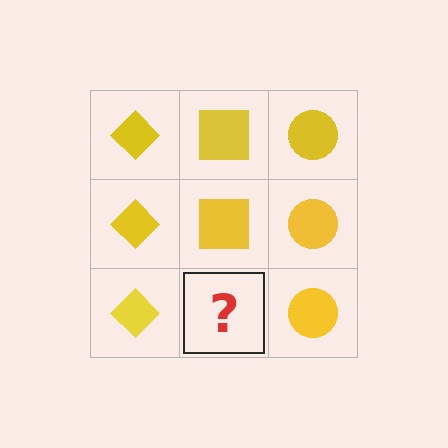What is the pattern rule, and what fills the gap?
The rule is that each column has a consistent shape. The gap should be filled with a yellow square.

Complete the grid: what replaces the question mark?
The question mark should be replaced with a yellow square.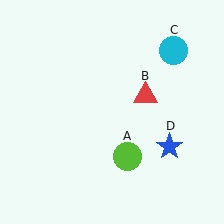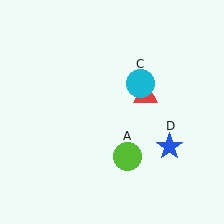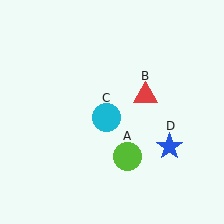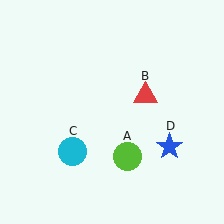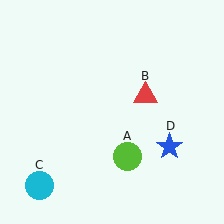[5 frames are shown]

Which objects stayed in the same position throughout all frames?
Lime circle (object A) and red triangle (object B) and blue star (object D) remained stationary.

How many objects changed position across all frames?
1 object changed position: cyan circle (object C).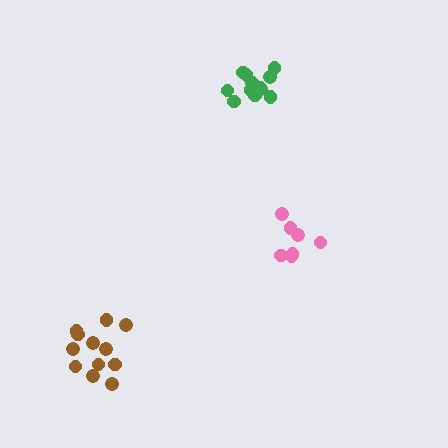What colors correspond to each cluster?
The clusters are colored: pink, brown, green.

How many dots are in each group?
Group 1: 7 dots, Group 2: 12 dots, Group 3: 12 dots (31 total).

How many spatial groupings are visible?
There are 3 spatial groupings.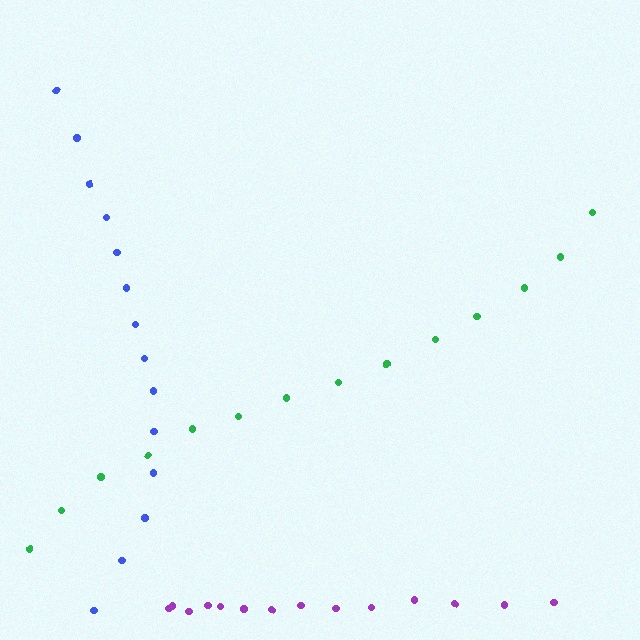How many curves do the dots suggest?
There are 3 distinct paths.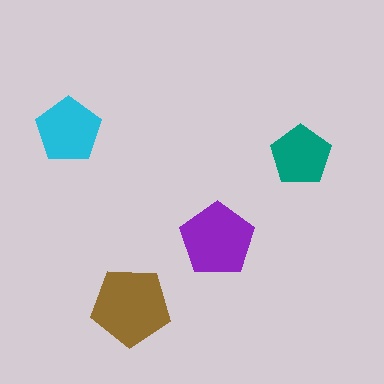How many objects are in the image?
There are 4 objects in the image.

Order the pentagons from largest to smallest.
the brown one, the purple one, the cyan one, the teal one.